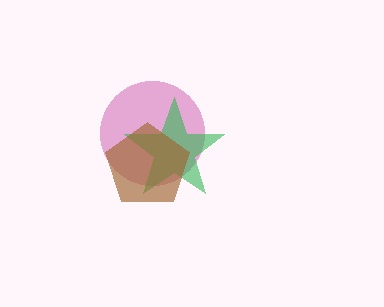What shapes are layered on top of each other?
The layered shapes are: a magenta circle, a green star, a brown pentagon.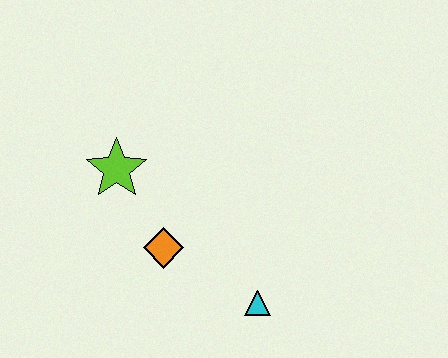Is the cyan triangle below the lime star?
Yes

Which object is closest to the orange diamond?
The lime star is closest to the orange diamond.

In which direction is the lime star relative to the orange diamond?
The lime star is above the orange diamond.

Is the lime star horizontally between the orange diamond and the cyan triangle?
No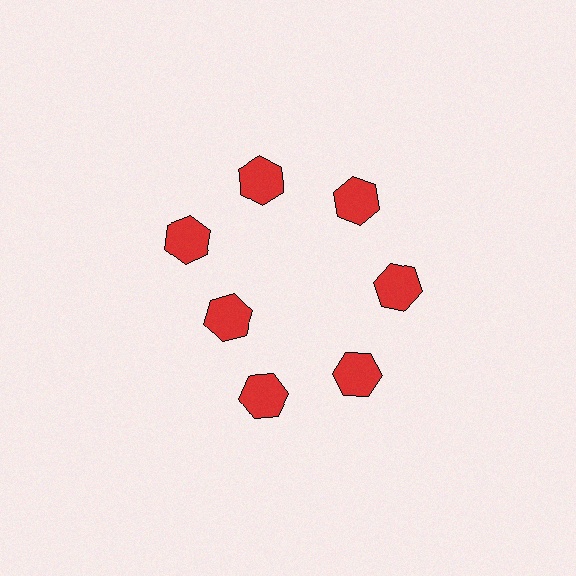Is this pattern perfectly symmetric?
No. The 7 red hexagons are arranged in a ring, but one element near the 8 o'clock position is pulled inward toward the center, breaking the 7-fold rotational symmetry.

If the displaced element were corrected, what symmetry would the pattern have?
It would have 7-fold rotational symmetry — the pattern would map onto itself every 51 degrees.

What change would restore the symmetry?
The symmetry would be restored by moving it outward, back onto the ring so that all 7 hexagons sit at equal angles and equal distance from the center.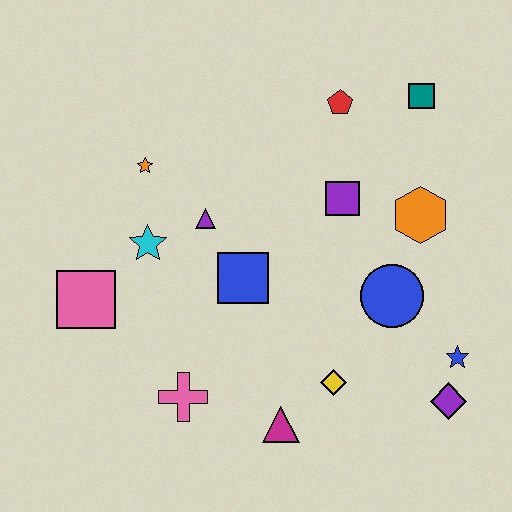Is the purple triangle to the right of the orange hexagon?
No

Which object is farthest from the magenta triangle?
The teal square is farthest from the magenta triangle.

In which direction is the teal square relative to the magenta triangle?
The teal square is above the magenta triangle.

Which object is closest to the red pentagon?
The teal square is closest to the red pentagon.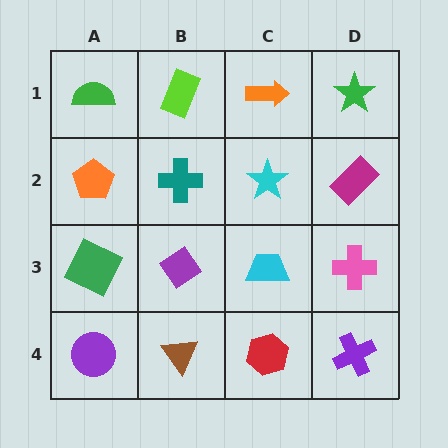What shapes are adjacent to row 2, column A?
A green semicircle (row 1, column A), a green square (row 3, column A), a teal cross (row 2, column B).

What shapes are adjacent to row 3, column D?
A magenta rectangle (row 2, column D), a purple cross (row 4, column D), a cyan trapezoid (row 3, column C).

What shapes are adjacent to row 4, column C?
A cyan trapezoid (row 3, column C), a brown triangle (row 4, column B), a purple cross (row 4, column D).